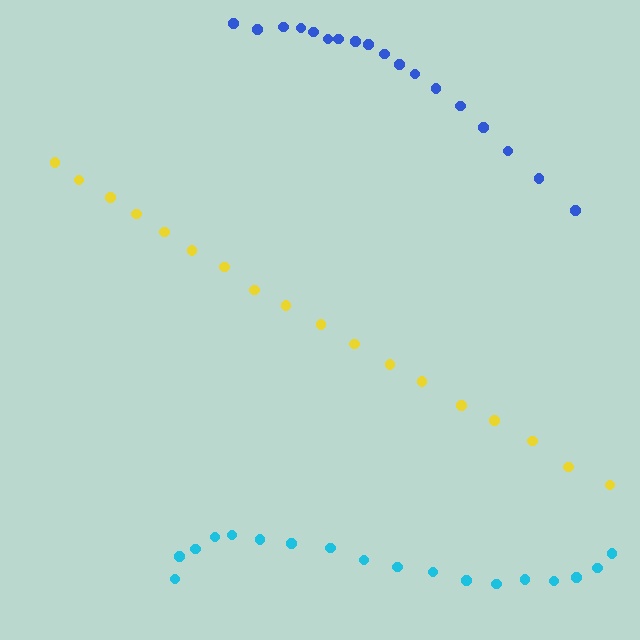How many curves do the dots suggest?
There are 3 distinct paths.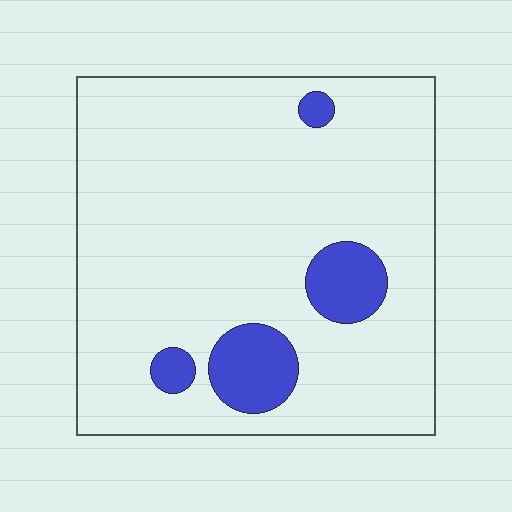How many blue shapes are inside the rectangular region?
4.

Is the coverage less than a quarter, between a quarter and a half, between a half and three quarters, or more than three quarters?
Less than a quarter.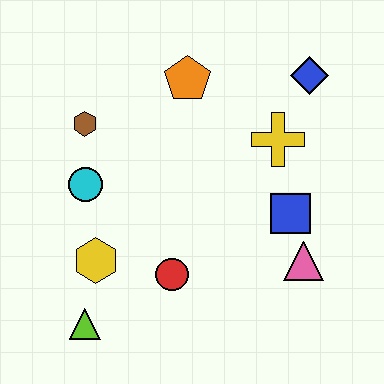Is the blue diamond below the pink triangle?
No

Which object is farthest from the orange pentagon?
The lime triangle is farthest from the orange pentagon.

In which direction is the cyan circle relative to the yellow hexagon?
The cyan circle is above the yellow hexagon.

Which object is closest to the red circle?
The yellow hexagon is closest to the red circle.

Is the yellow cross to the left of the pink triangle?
Yes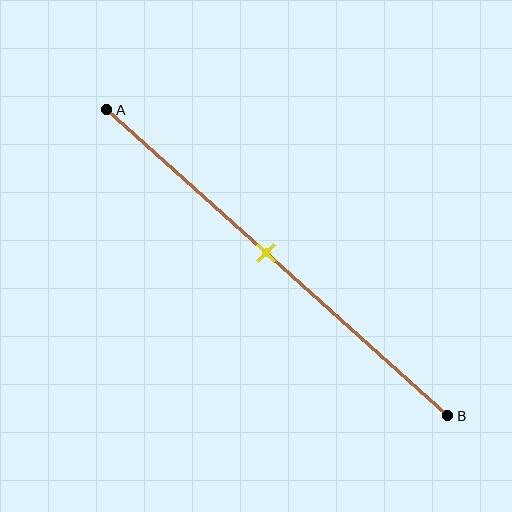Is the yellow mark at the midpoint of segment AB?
No, the mark is at about 45% from A, not at the 50% midpoint.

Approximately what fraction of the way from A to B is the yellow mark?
The yellow mark is approximately 45% of the way from A to B.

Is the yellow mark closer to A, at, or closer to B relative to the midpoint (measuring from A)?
The yellow mark is closer to point A than the midpoint of segment AB.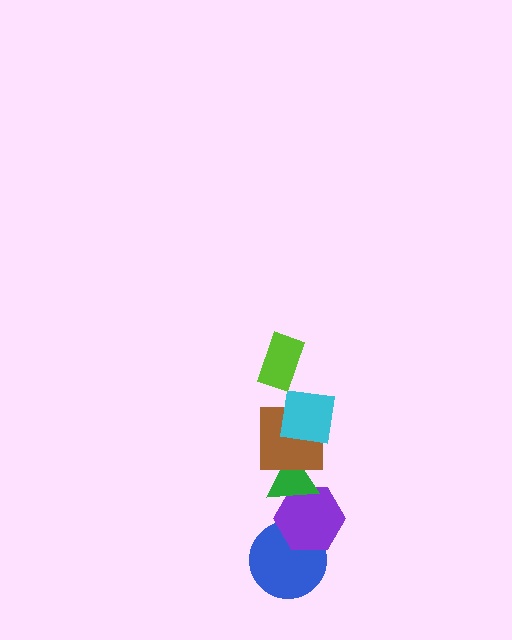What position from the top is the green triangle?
The green triangle is 4th from the top.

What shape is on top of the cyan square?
The lime rectangle is on top of the cyan square.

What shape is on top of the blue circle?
The purple hexagon is on top of the blue circle.